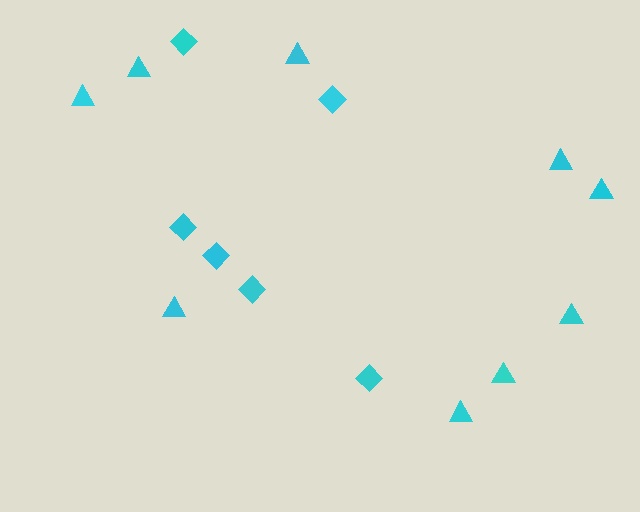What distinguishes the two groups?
There are 2 groups: one group of triangles (9) and one group of diamonds (6).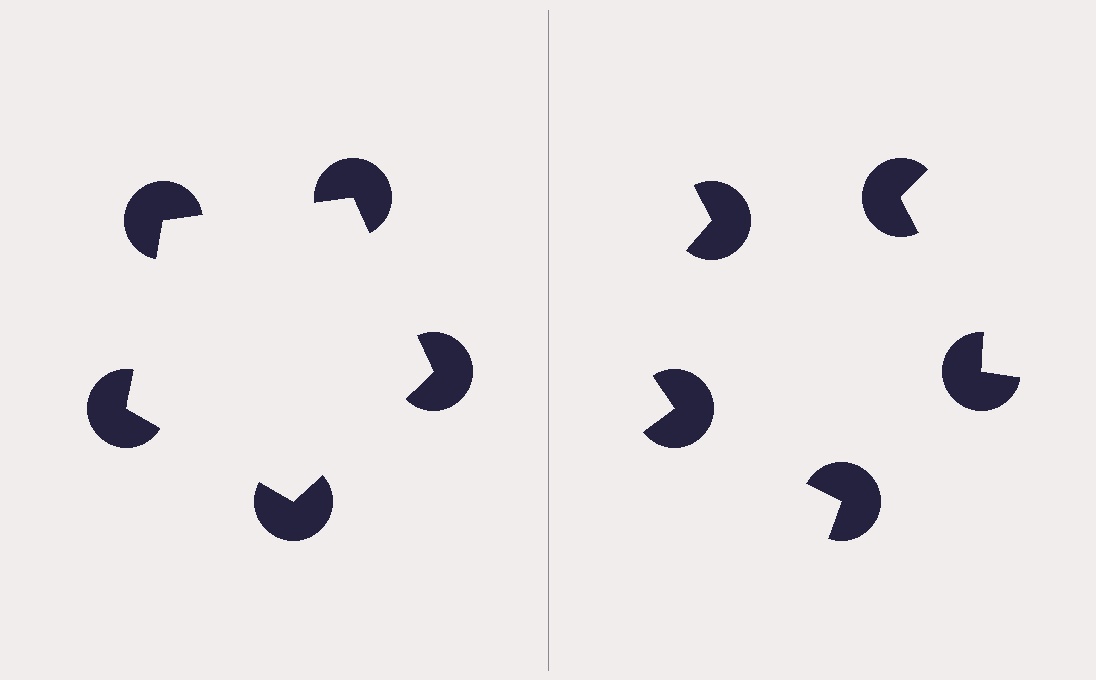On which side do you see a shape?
An illusory pentagon appears on the left side. On the right side the wedge cuts are rotated, so no coherent shape forms.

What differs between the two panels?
The pac-man discs are positioned identically on both sides; only the wedge orientations differ. On the left they align to a pentagon; on the right they are misaligned.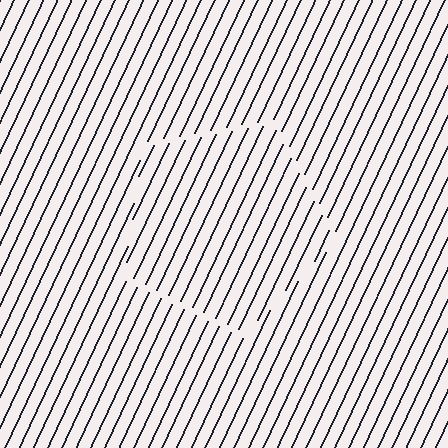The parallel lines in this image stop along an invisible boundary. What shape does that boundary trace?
An illusory pentagon. The interior of the shape contains the same grating, shifted by half a period — the contour is defined by the phase discontinuity where line-ends from the inner and outer gratings abut.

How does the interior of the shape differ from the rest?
The interior of the shape contains the same grating, shifted by half a period — the contour is defined by the phase discontinuity where line-ends from the inner and outer gratings abut.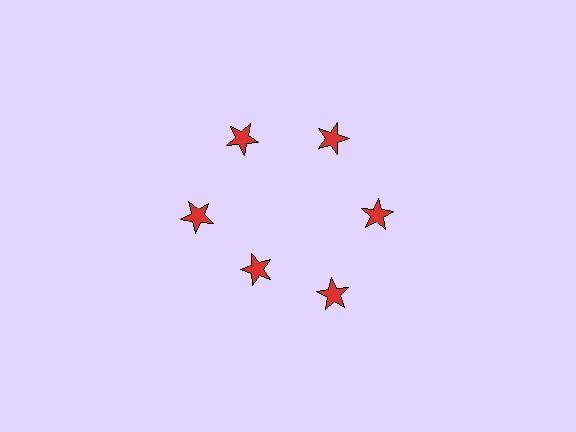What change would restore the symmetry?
The symmetry would be restored by moving it outward, back onto the ring so that all 6 stars sit at equal angles and equal distance from the center.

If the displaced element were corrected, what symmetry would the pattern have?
It would have 6-fold rotational symmetry — the pattern would map onto itself every 60 degrees.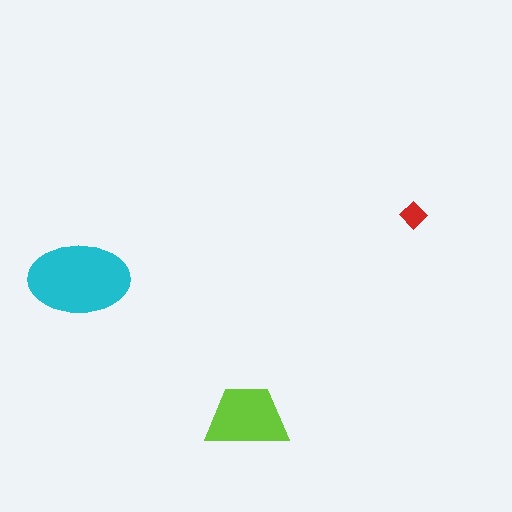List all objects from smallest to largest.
The red diamond, the lime trapezoid, the cyan ellipse.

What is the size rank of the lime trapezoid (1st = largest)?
2nd.